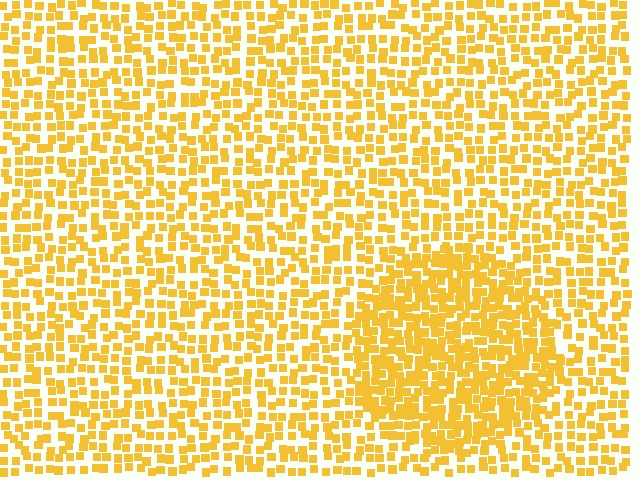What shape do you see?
I see a circle.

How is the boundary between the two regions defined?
The boundary is defined by a change in element density (approximately 1.7x ratio). All elements are the same color, size, and shape.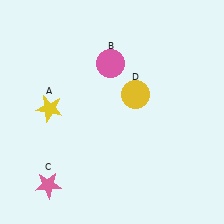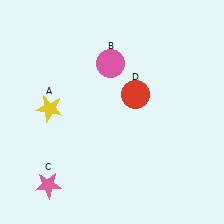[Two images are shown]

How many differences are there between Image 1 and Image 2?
There is 1 difference between the two images.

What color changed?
The circle (D) changed from yellow in Image 1 to red in Image 2.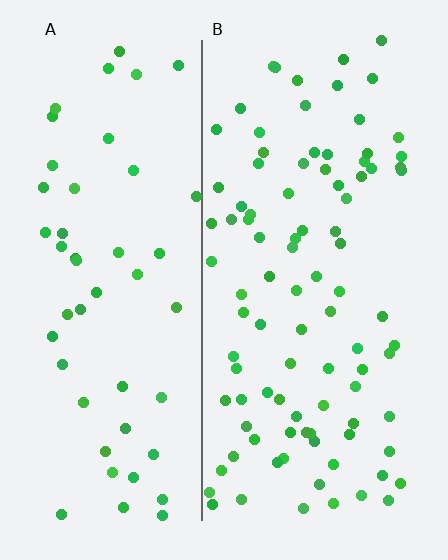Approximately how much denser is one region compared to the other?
Approximately 1.9× — region B over region A.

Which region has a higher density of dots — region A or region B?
B (the right).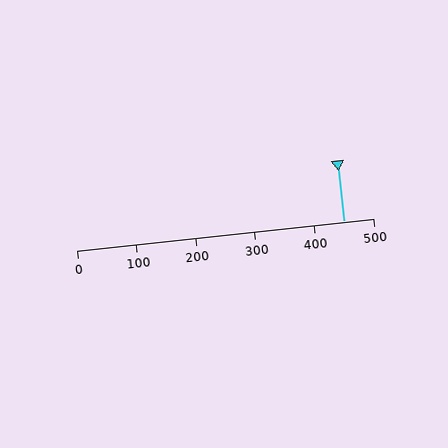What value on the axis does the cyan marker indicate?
The marker indicates approximately 450.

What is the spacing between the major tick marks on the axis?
The major ticks are spaced 100 apart.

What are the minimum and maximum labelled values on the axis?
The axis runs from 0 to 500.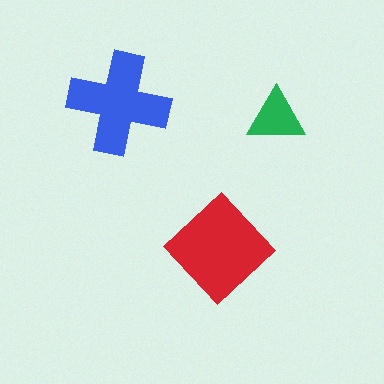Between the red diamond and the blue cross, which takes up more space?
The red diamond.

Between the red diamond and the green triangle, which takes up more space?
The red diamond.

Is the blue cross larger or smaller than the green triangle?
Larger.